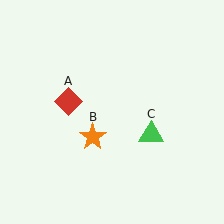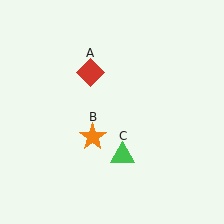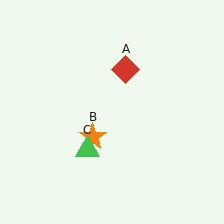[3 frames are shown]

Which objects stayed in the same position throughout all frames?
Orange star (object B) remained stationary.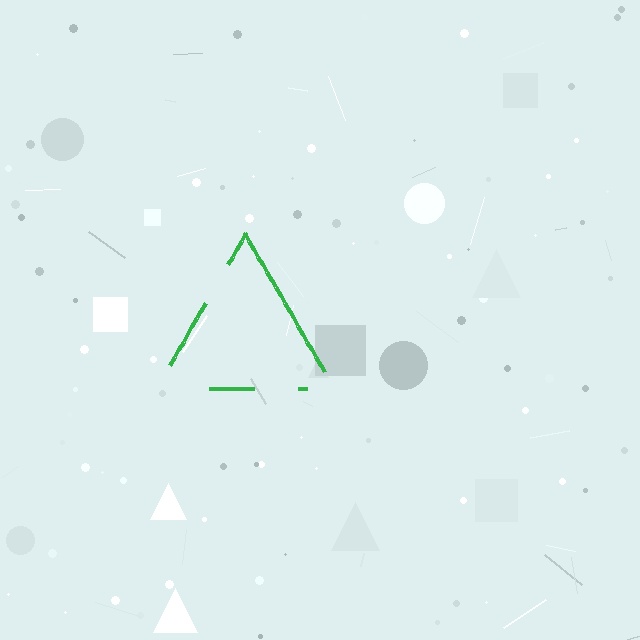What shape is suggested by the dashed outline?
The dashed outline suggests a triangle.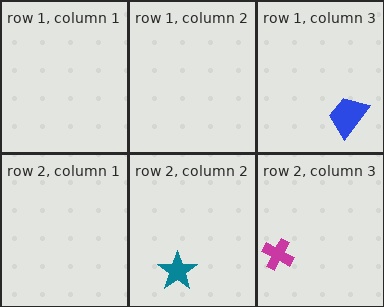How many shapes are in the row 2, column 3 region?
1.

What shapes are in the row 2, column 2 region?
The teal star.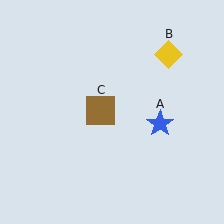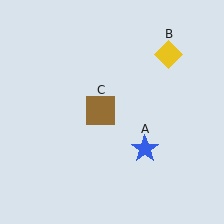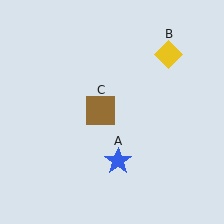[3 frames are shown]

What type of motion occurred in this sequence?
The blue star (object A) rotated clockwise around the center of the scene.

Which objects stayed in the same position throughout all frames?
Yellow diamond (object B) and brown square (object C) remained stationary.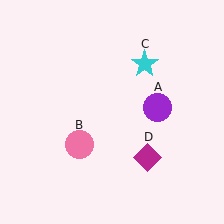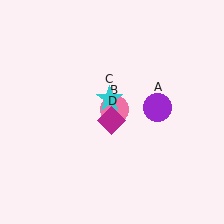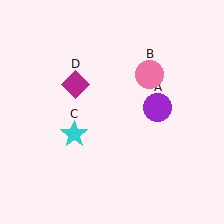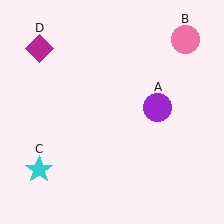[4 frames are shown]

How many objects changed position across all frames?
3 objects changed position: pink circle (object B), cyan star (object C), magenta diamond (object D).